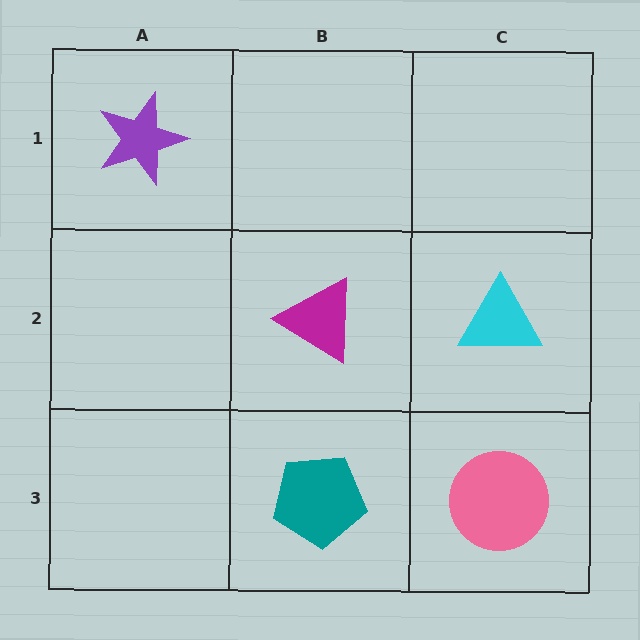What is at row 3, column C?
A pink circle.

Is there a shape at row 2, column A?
No, that cell is empty.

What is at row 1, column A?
A purple star.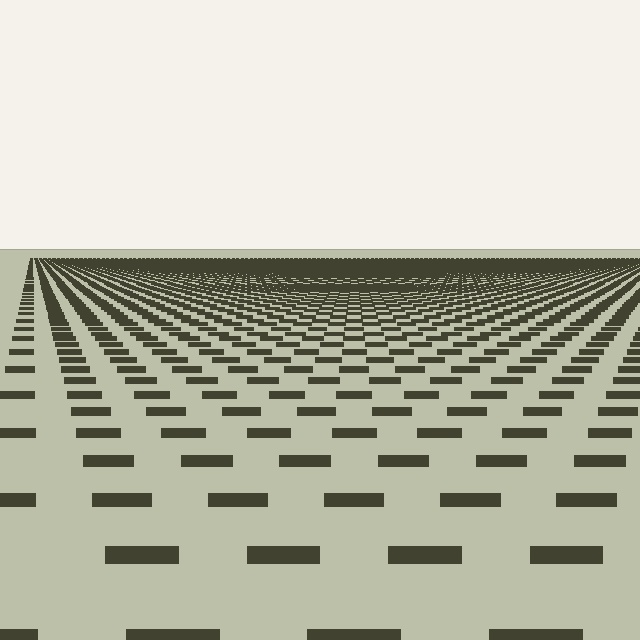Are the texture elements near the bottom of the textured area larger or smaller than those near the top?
Larger. Near the bottom, elements are closer to the viewer and appear at a bigger on-screen size.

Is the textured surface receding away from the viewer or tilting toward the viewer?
The surface is receding away from the viewer. Texture elements get smaller and denser toward the top.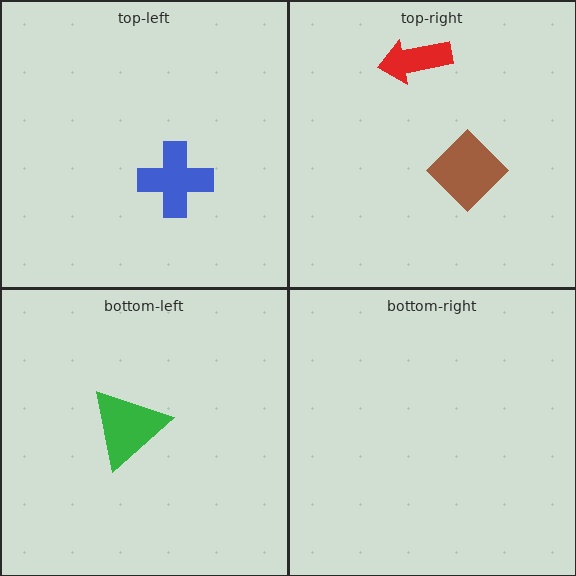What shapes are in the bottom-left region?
The green triangle.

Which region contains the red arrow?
The top-right region.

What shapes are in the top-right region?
The red arrow, the brown diamond.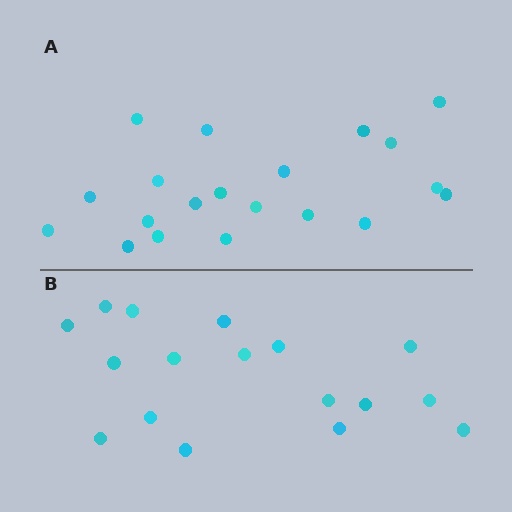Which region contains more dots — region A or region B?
Region A (the top region) has more dots.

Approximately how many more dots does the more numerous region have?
Region A has just a few more — roughly 2 or 3 more dots than region B.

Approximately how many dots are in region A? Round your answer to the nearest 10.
About 20 dots.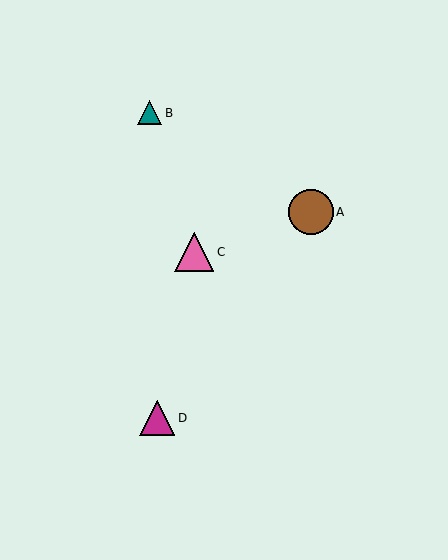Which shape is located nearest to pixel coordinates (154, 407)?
The magenta triangle (labeled D) at (157, 418) is nearest to that location.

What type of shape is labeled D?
Shape D is a magenta triangle.